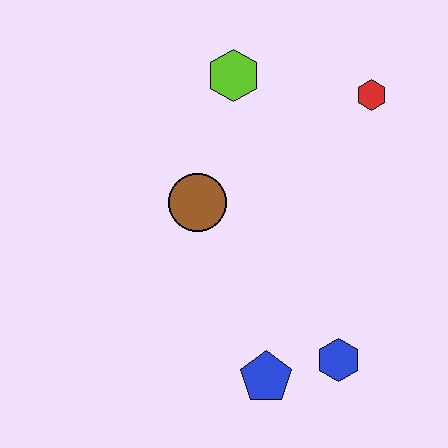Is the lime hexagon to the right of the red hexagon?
No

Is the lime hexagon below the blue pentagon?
No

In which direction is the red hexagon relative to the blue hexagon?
The red hexagon is above the blue hexagon.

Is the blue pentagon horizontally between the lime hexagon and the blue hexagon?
Yes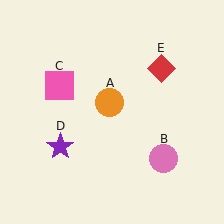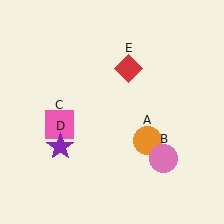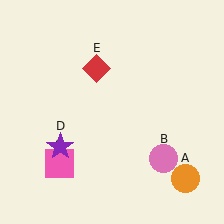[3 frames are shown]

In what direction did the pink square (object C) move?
The pink square (object C) moved down.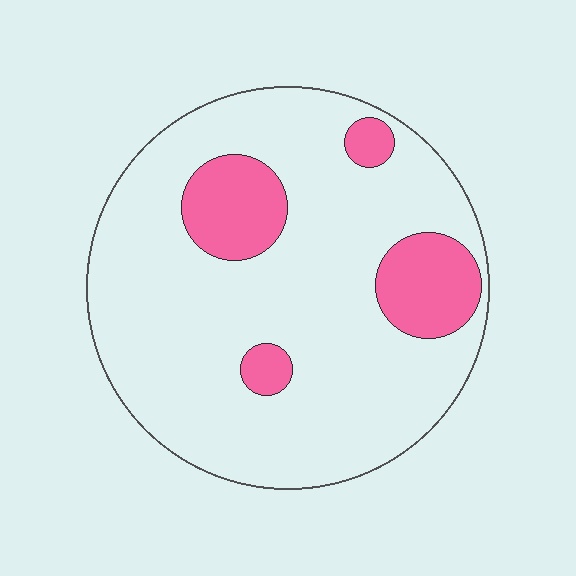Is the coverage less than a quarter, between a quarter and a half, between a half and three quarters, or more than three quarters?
Less than a quarter.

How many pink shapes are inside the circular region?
4.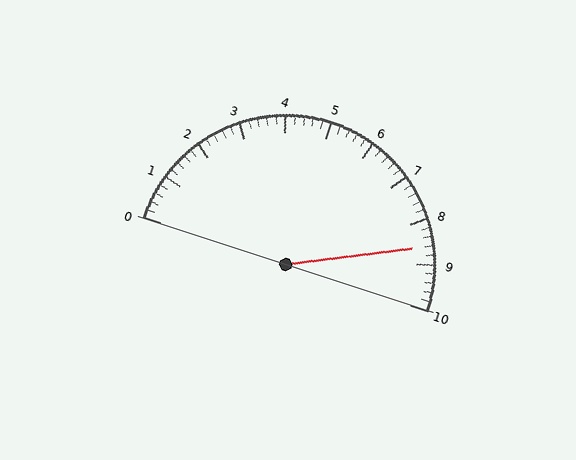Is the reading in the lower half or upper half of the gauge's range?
The reading is in the upper half of the range (0 to 10).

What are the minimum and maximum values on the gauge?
The gauge ranges from 0 to 10.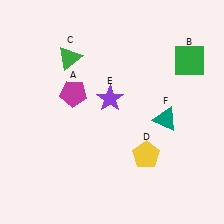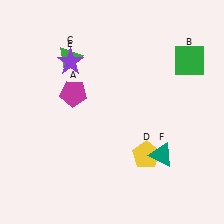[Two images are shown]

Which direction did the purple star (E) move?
The purple star (E) moved left.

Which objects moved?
The objects that moved are: the purple star (E), the teal triangle (F).